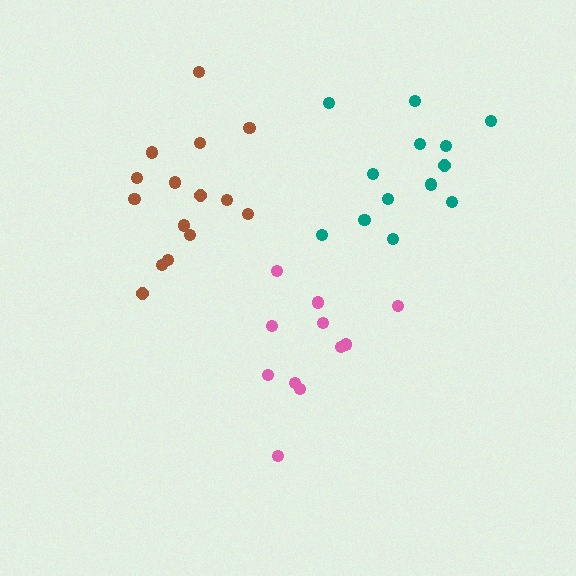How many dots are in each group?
Group 1: 15 dots, Group 2: 11 dots, Group 3: 13 dots (39 total).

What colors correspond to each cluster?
The clusters are colored: brown, pink, teal.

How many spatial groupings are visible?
There are 3 spatial groupings.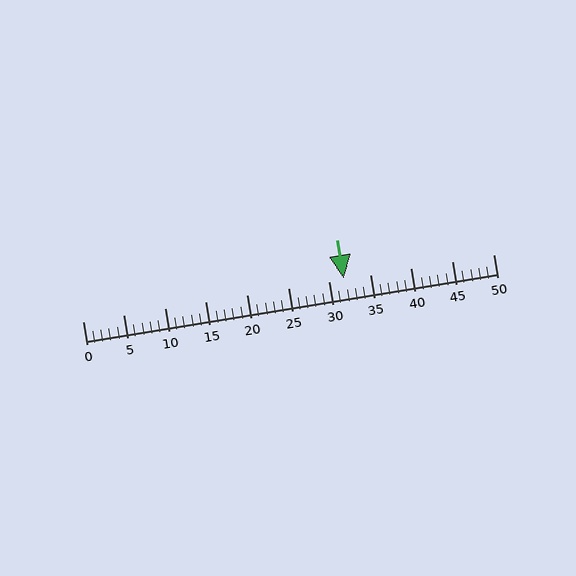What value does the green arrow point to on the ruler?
The green arrow points to approximately 32.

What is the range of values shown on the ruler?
The ruler shows values from 0 to 50.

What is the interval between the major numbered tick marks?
The major tick marks are spaced 5 units apart.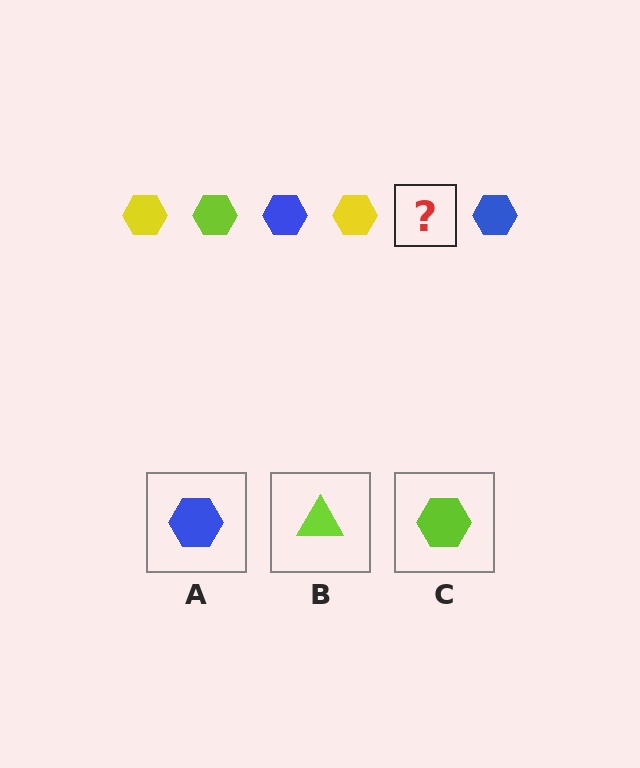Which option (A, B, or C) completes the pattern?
C.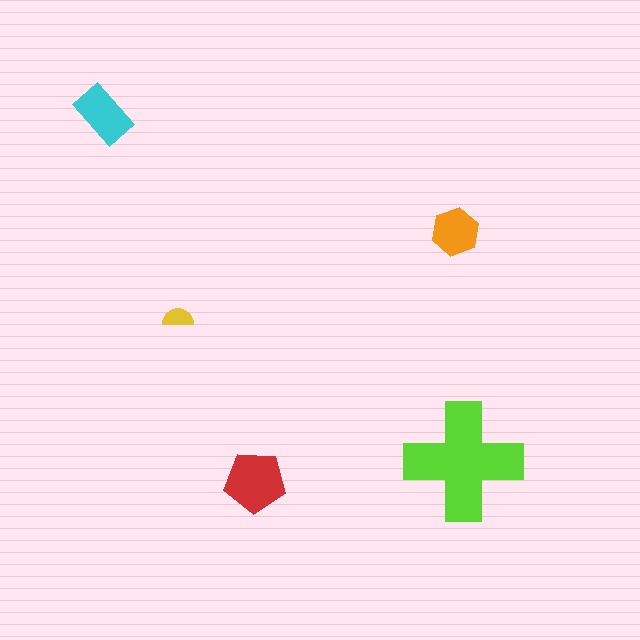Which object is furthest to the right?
The lime cross is rightmost.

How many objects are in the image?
There are 5 objects in the image.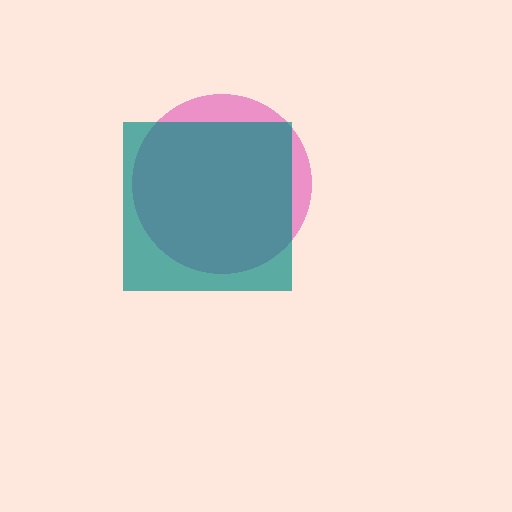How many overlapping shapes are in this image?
There are 2 overlapping shapes in the image.